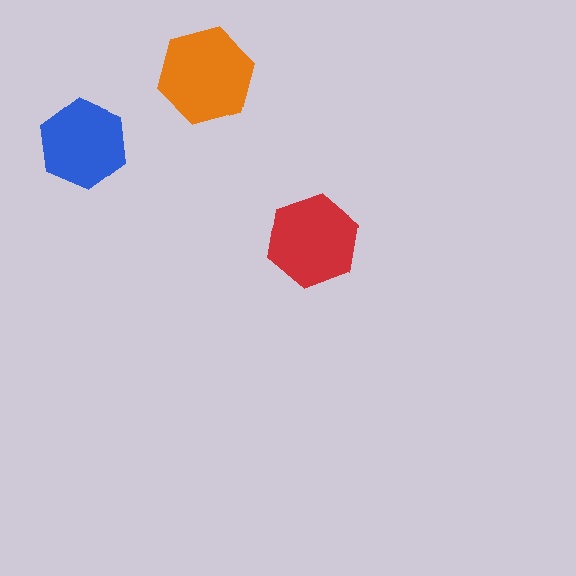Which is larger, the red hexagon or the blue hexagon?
The red one.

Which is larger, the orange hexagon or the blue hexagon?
The orange one.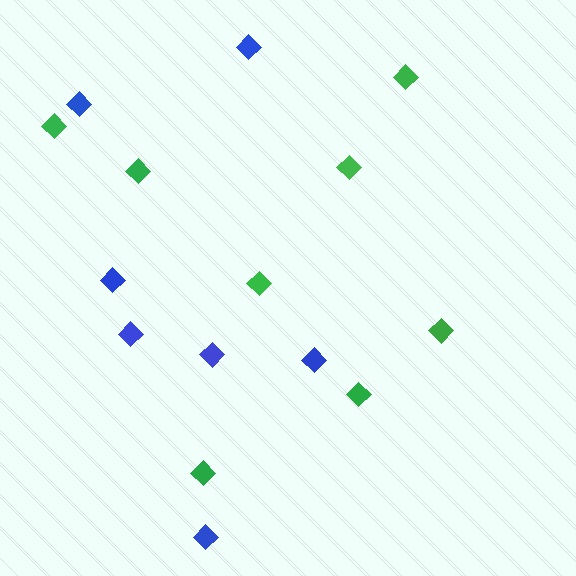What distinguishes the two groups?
There are 2 groups: one group of blue diamonds (7) and one group of green diamonds (8).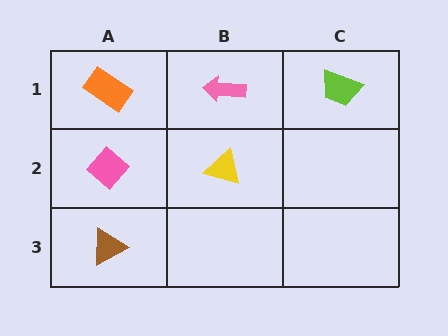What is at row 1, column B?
A pink arrow.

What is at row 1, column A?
An orange rectangle.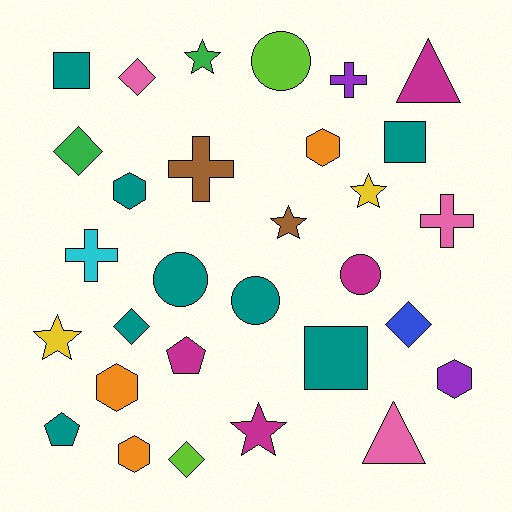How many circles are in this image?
There are 4 circles.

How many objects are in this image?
There are 30 objects.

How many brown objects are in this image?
There are 2 brown objects.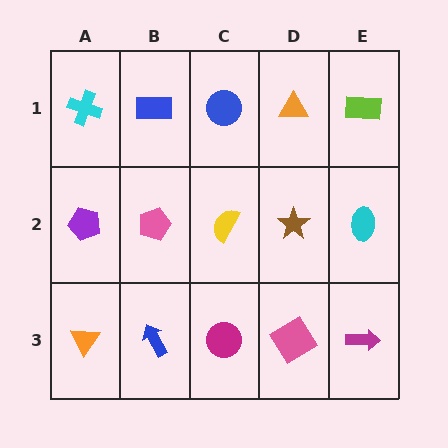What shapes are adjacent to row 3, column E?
A cyan ellipse (row 2, column E), a pink diamond (row 3, column D).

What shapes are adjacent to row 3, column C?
A yellow semicircle (row 2, column C), a blue arrow (row 3, column B), a pink diamond (row 3, column D).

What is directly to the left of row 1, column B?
A cyan cross.